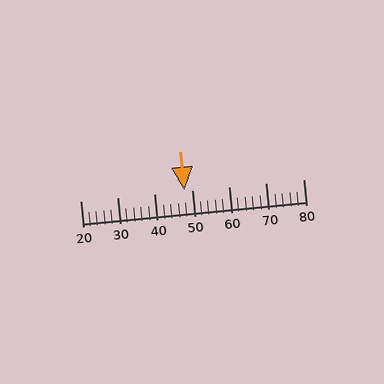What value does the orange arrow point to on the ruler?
The orange arrow points to approximately 48.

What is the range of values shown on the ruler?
The ruler shows values from 20 to 80.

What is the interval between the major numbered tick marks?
The major tick marks are spaced 10 units apart.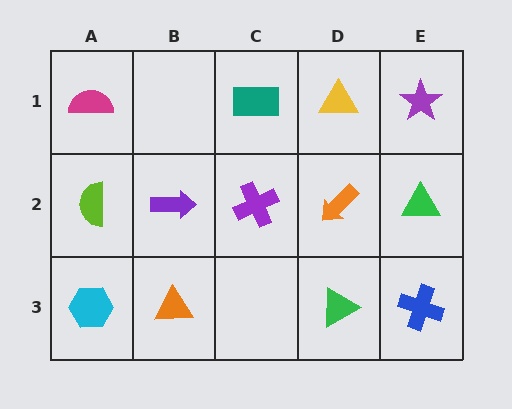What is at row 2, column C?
A purple cross.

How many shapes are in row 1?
4 shapes.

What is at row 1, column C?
A teal rectangle.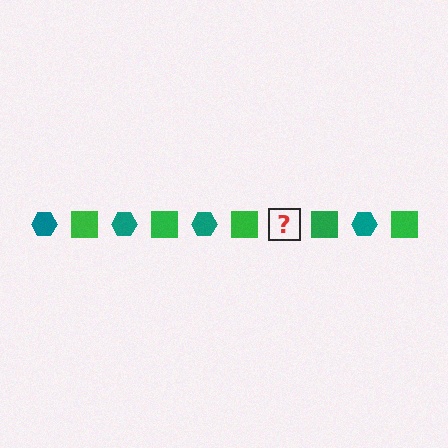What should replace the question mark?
The question mark should be replaced with a teal hexagon.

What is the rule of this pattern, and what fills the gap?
The rule is that the pattern alternates between teal hexagon and green square. The gap should be filled with a teal hexagon.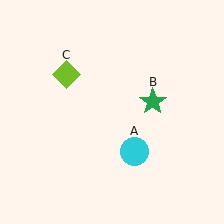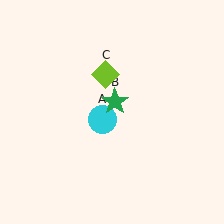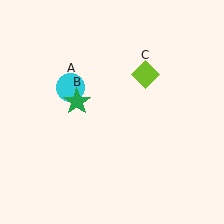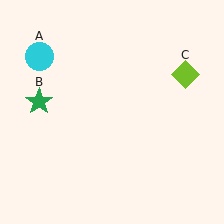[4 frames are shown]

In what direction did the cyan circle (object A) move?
The cyan circle (object A) moved up and to the left.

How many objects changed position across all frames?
3 objects changed position: cyan circle (object A), green star (object B), lime diamond (object C).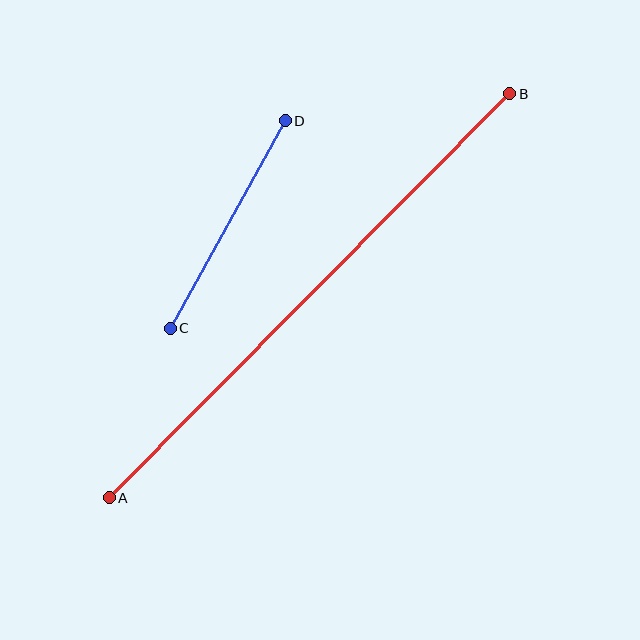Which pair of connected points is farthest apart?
Points A and B are farthest apart.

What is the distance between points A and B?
The distance is approximately 568 pixels.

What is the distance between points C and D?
The distance is approximately 237 pixels.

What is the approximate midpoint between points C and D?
The midpoint is at approximately (228, 225) pixels.